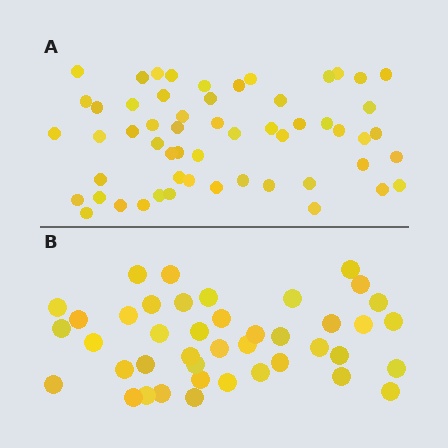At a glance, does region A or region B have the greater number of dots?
Region A (the top region) has more dots.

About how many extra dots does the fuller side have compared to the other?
Region A has approximately 15 more dots than region B.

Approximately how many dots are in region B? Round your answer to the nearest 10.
About 40 dots. (The exact count is 42, which rounds to 40.)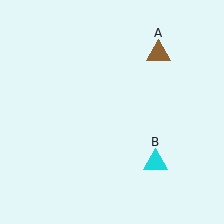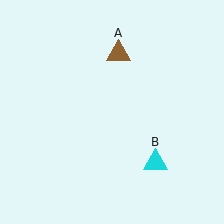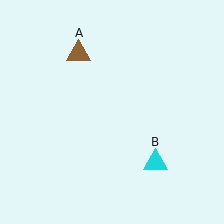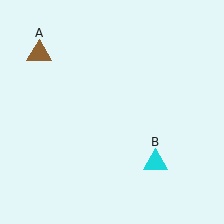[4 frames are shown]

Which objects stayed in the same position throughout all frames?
Cyan triangle (object B) remained stationary.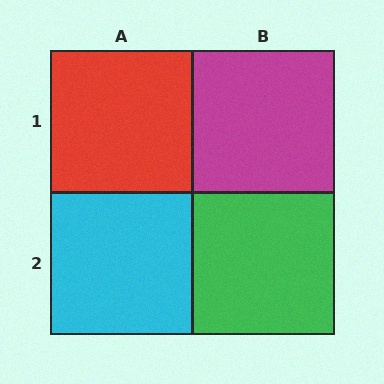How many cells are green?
1 cell is green.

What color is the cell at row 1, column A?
Red.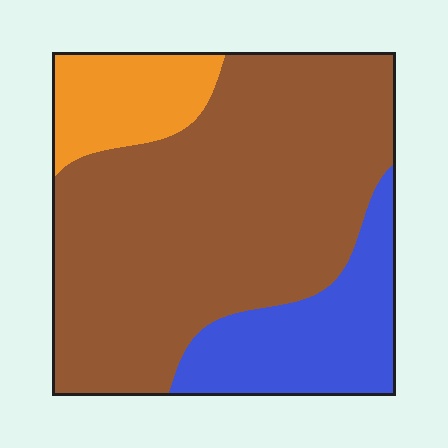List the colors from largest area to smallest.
From largest to smallest: brown, blue, orange.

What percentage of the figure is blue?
Blue takes up between a sixth and a third of the figure.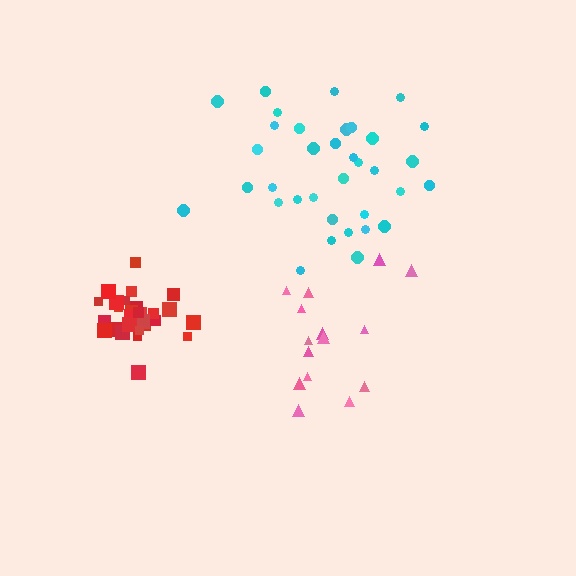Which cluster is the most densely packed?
Red.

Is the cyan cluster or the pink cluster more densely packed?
Cyan.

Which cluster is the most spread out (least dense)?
Pink.